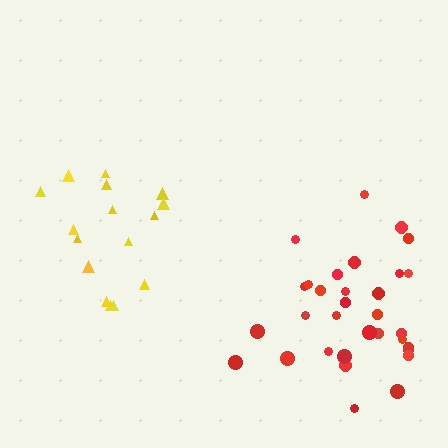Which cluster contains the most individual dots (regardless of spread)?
Red (32).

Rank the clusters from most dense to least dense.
yellow, red.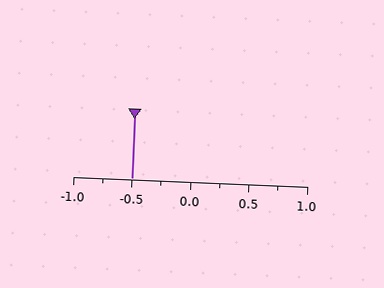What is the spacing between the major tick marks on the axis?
The major ticks are spaced 0.5 apart.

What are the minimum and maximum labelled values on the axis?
The axis runs from -1.0 to 1.0.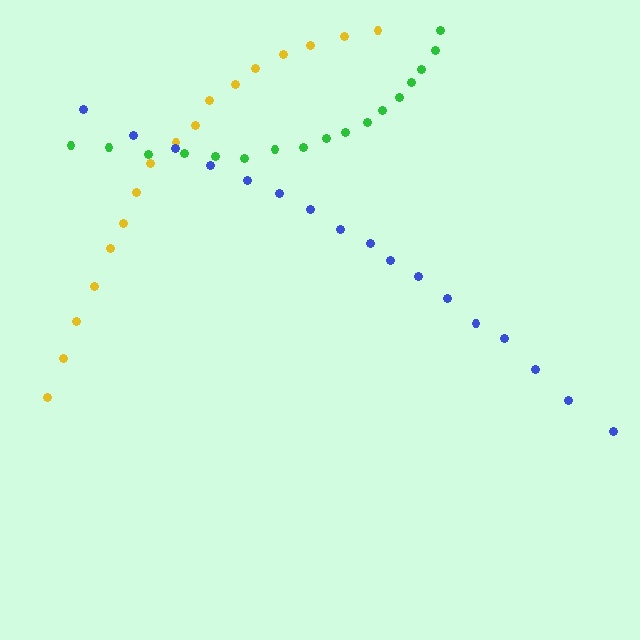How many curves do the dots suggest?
There are 3 distinct paths.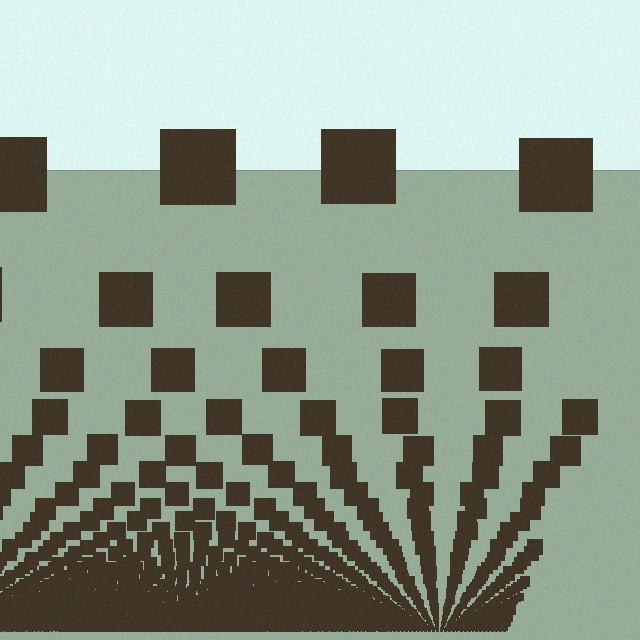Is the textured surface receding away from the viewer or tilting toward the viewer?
The surface appears to tilt toward the viewer. Texture elements get larger and sparser toward the top.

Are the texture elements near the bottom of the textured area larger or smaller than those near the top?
Smaller. The gradient is inverted — elements near the bottom are smaller and denser.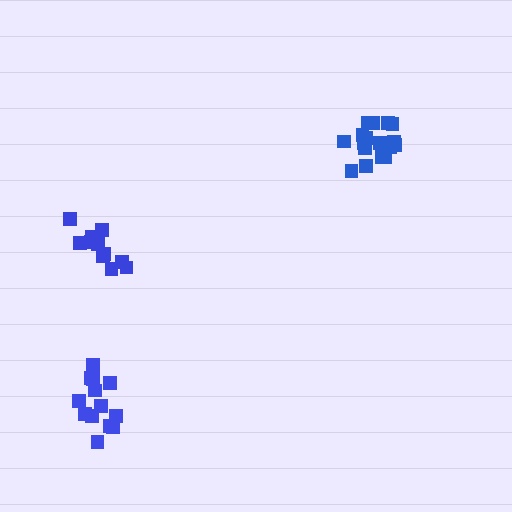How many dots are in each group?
Group 1: 17 dots, Group 2: 13 dots, Group 3: 12 dots (42 total).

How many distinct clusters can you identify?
There are 3 distinct clusters.